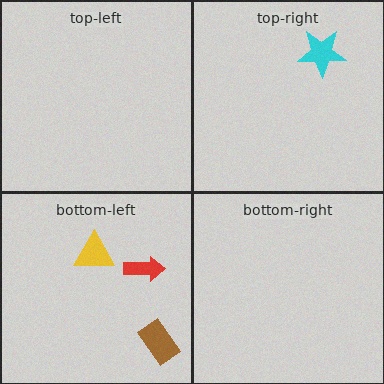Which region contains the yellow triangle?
The bottom-left region.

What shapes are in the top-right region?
The cyan star.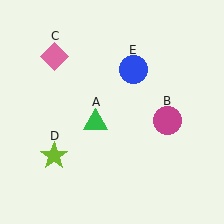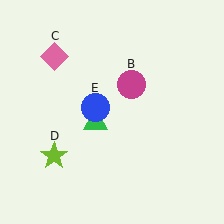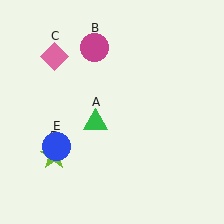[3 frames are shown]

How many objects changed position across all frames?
2 objects changed position: magenta circle (object B), blue circle (object E).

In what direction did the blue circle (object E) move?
The blue circle (object E) moved down and to the left.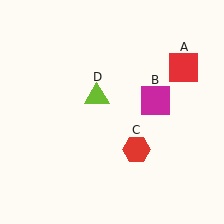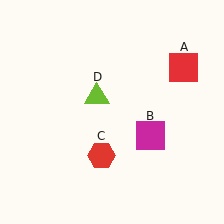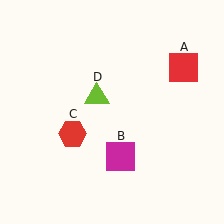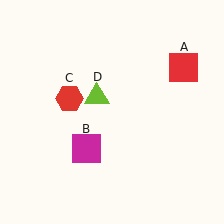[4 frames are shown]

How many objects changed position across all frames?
2 objects changed position: magenta square (object B), red hexagon (object C).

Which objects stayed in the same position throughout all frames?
Red square (object A) and lime triangle (object D) remained stationary.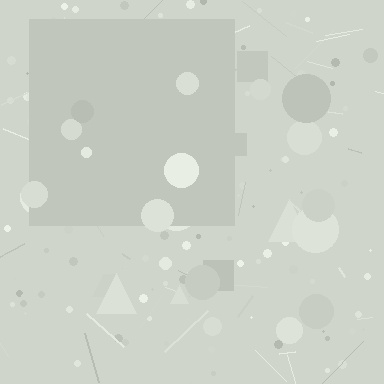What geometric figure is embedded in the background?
A square is embedded in the background.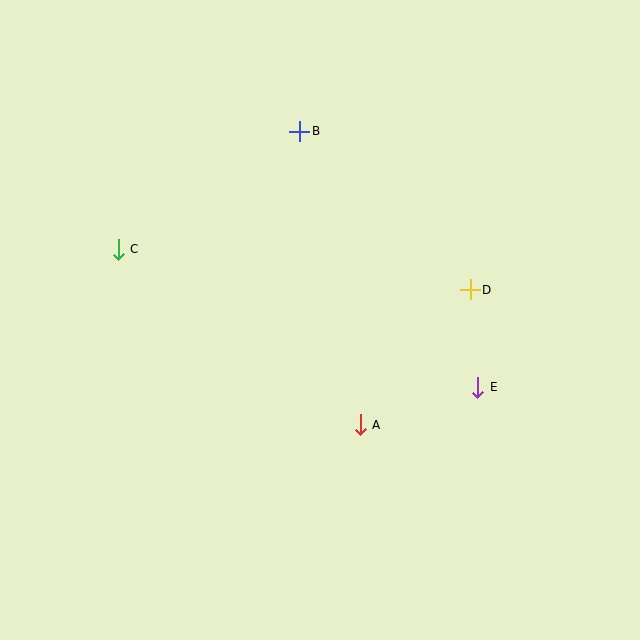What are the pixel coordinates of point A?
Point A is at (360, 425).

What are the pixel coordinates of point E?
Point E is at (478, 387).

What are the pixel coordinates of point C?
Point C is at (118, 249).